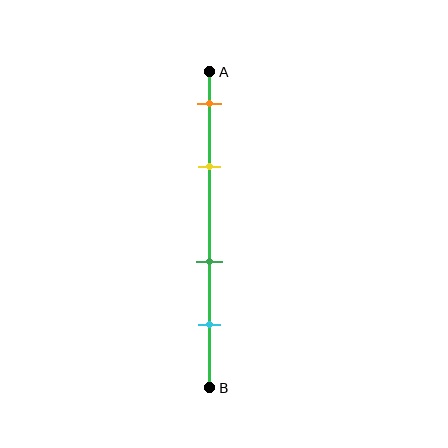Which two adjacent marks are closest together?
The orange and yellow marks are the closest adjacent pair.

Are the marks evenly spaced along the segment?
No, the marks are not evenly spaced.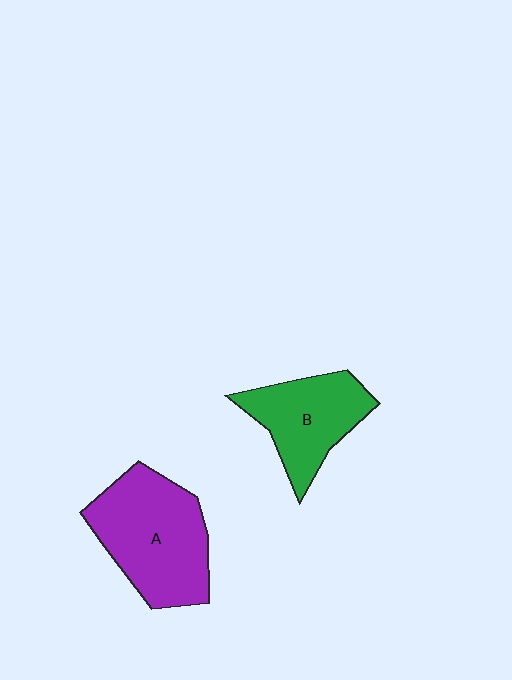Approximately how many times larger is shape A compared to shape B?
Approximately 1.4 times.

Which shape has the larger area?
Shape A (purple).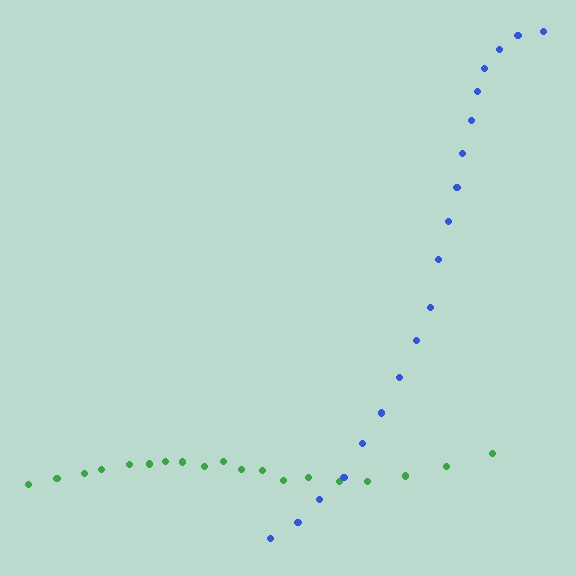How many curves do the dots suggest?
There are 2 distinct paths.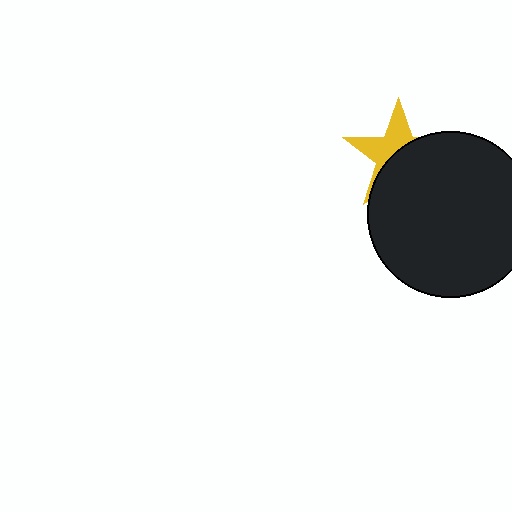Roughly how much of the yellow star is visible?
A small part of it is visible (roughly 43%).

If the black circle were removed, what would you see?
You would see the complete yellow star.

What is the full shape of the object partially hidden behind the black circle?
The partially hidden object is a yellow star.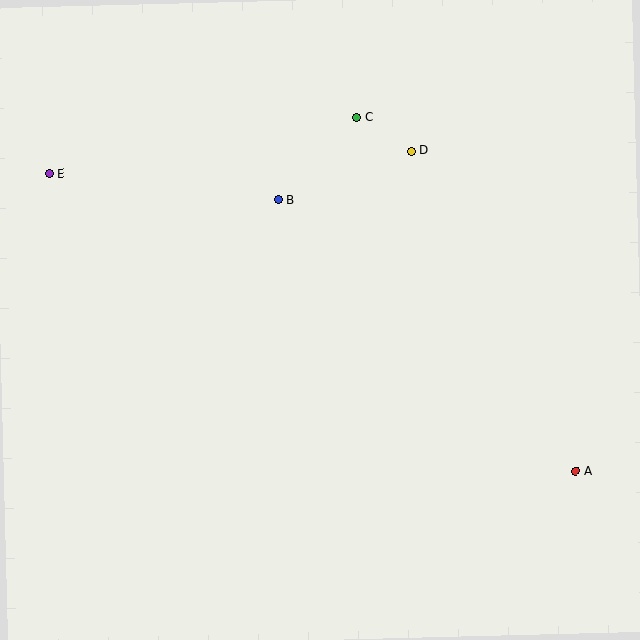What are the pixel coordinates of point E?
Point E is at (49, 174).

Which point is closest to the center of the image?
Point B at (278, 200) is closest to the center.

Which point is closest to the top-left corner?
Point E is closest to the top-left corner.